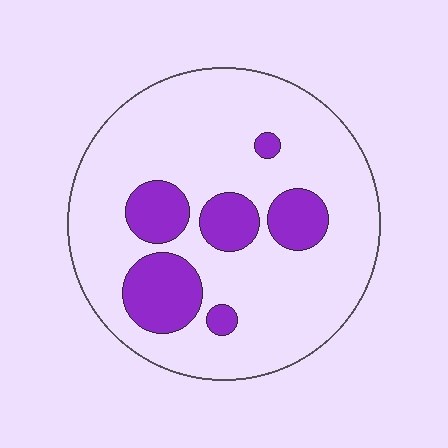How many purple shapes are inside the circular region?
6.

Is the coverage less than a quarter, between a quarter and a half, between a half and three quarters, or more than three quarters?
Less than a quarter.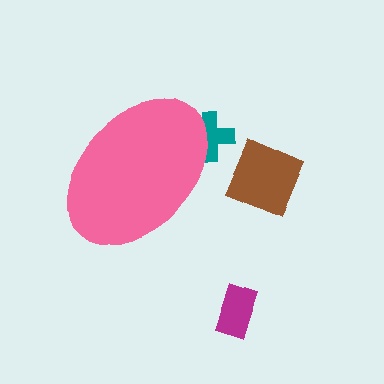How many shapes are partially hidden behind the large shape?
1 shape is partially hidden.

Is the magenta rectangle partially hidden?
No, the magenta rectangle is fully visible.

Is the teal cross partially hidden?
Yes, the teal cross is partially hidden behind the pink ellipse.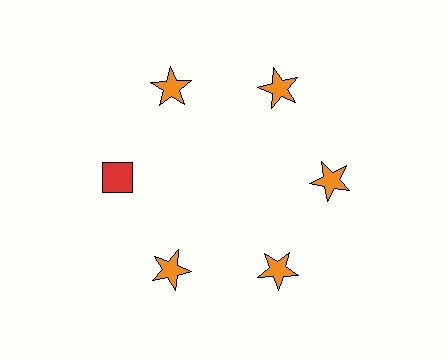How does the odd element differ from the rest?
It differs in both color (red instead of orange) and shape (diamond instead of star).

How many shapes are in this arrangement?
There are 6 shapes arranged in a ring pattern.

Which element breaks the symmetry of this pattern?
The red diamond at roughly the 9 o'clock position breaks the symmetry. All other shapes are orange stars.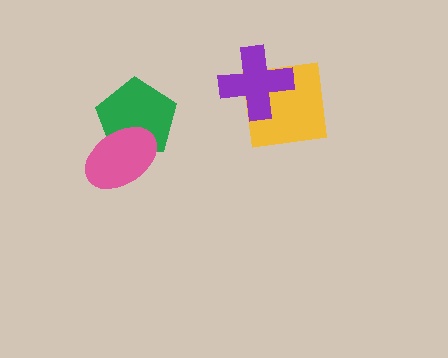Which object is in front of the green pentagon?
The pink ellipse is in front of the green pentagon.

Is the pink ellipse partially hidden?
No, no other shape covers it.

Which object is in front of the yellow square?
The purple cross is in front of the yellow square.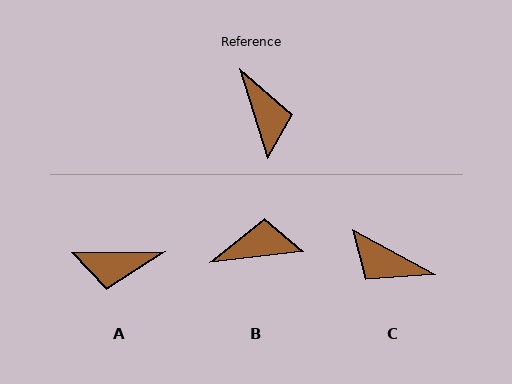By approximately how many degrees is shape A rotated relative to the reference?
Approximately 106 degrees clockwise.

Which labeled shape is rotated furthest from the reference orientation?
C, about 135 degrees away.